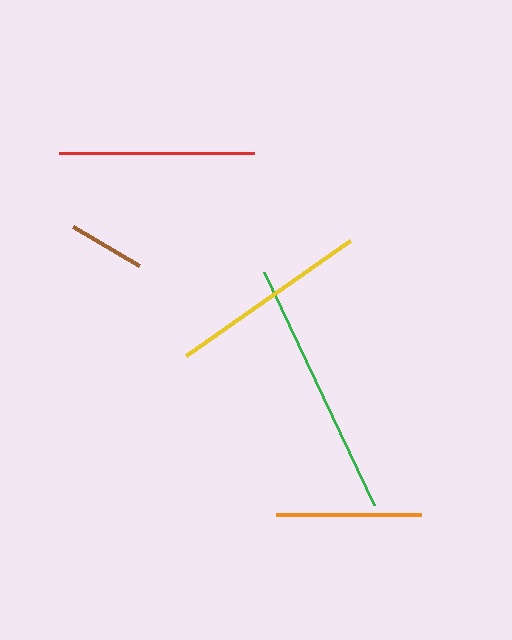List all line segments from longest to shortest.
From longest to shortest: green, yellow, red, orange, brown.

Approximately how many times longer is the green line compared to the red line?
The green line is approximately 1.3 times the length of the red line.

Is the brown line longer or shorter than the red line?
The red line is longer than the brown line.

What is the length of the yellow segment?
The yellow segment is approximately 200 pixels long.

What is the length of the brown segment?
The brown segment is approximately 77 pixels long.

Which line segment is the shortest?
The brown line is the shortest at approximately 77 pixels.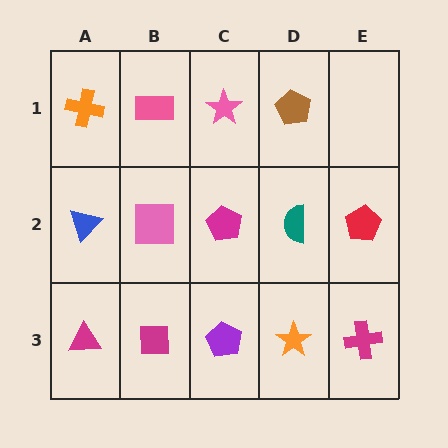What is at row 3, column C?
A purple pentagon.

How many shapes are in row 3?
5 shapes.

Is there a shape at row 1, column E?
No, that cell is empty.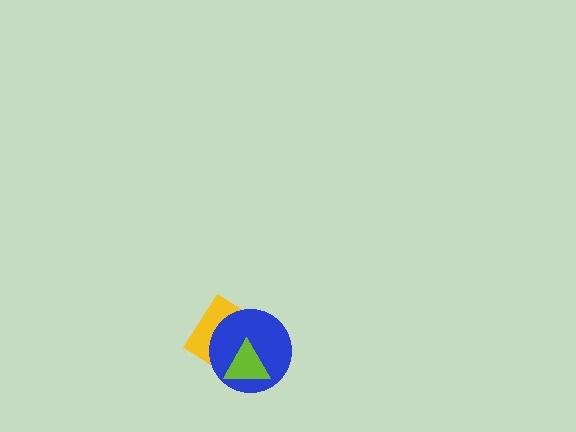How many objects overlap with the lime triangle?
2 objects overlap with the lime triangle.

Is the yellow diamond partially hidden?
Yes, it is partially covered by another shape.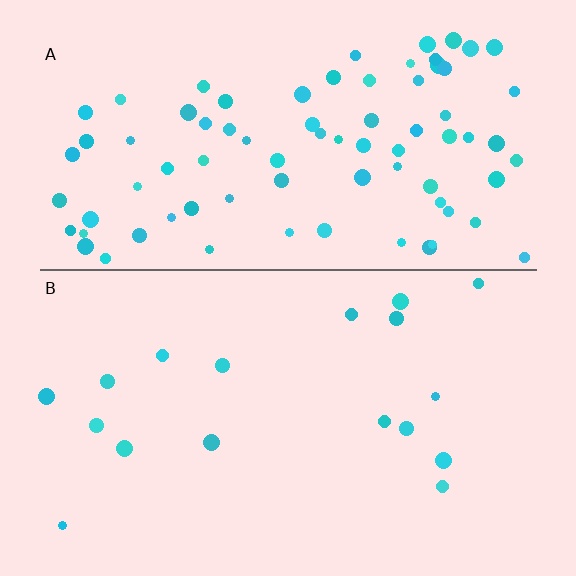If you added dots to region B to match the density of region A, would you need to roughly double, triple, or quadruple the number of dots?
Approximately quadruple.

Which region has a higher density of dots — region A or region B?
A (the top).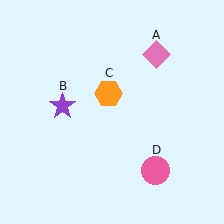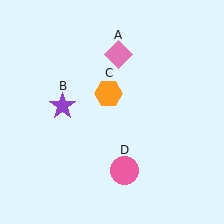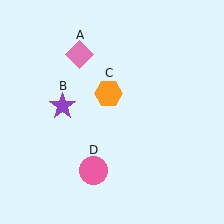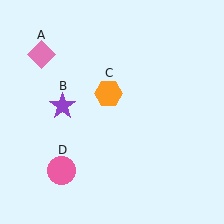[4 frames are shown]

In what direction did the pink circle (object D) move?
The pink circle (object D) moved left.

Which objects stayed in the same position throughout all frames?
Purple star (object B) and orange hexagon (object C) remained stationary.